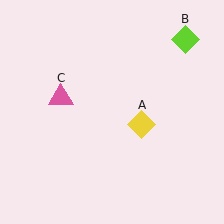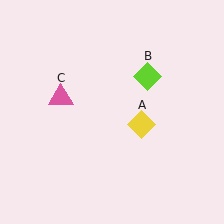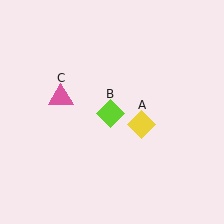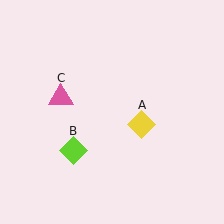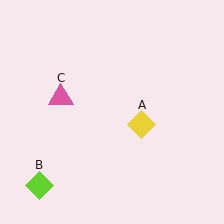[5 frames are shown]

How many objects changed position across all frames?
1 object changed position: lime diamond (object B).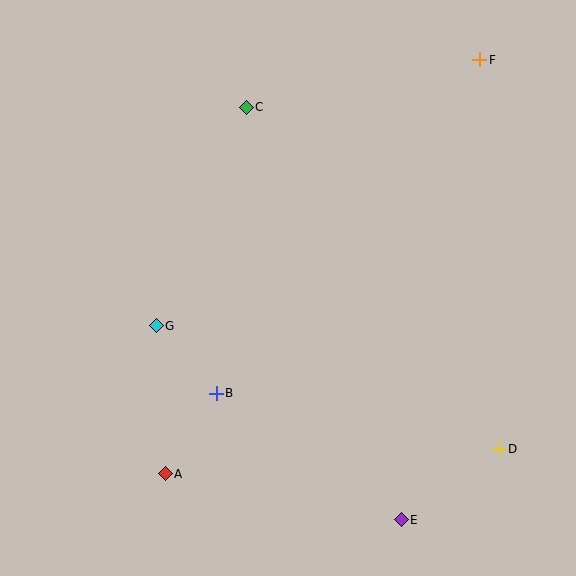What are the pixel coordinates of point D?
Point D is at (499, 449).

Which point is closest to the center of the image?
Point B at (216, 393) is closest to the center.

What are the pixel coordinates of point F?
Point F is at (480, 60).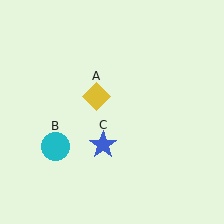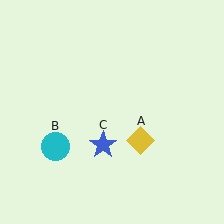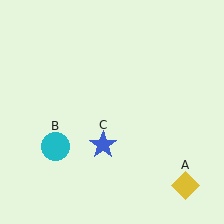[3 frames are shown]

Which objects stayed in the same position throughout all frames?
Cyan circle (object B) and blue star (object C) remained stationary.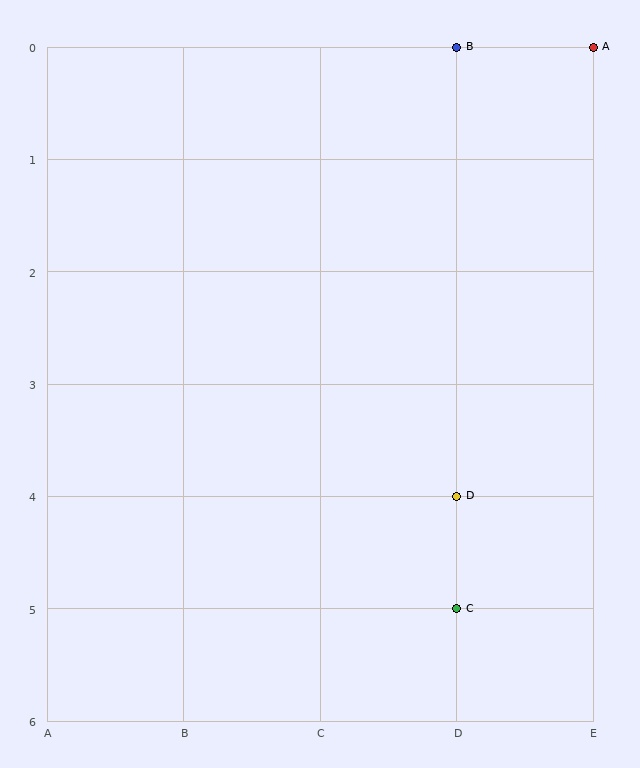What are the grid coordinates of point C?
Point C is at grid coordinates (D, 5).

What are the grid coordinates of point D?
Point D is at grid coordinates (D, 4).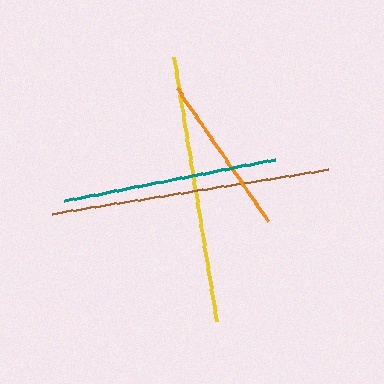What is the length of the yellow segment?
The yellow segment is approximately 267 pixels long.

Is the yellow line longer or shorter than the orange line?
The yellow line is longer than the orange line.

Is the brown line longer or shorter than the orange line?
The brown line is longer than the orange line.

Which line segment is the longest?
The brown line is the longest at approximately 280 pixels.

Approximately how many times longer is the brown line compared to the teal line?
The brown line is approximately 1.3 times the length of the teal line.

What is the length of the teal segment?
The teal segment is approximately 214 pixels long.